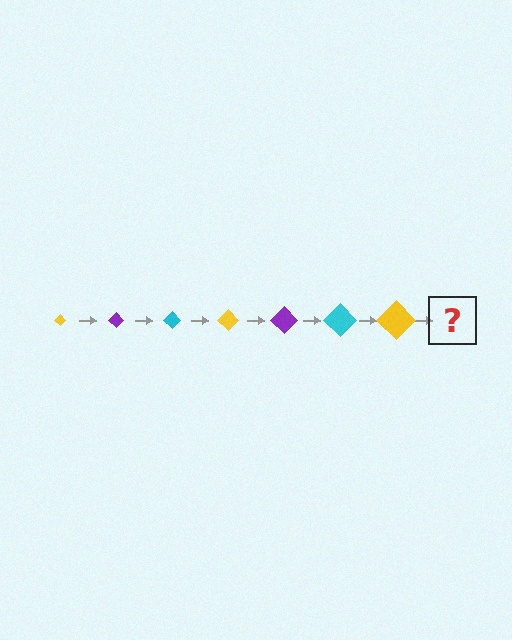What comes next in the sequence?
The next element should be a purple diamond, larger than the previous one.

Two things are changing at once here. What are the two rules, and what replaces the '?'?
The two rules are that the diamond grows larger each step and the color cycles through yellow, purple, and cyan. The '?' should be a purple diamond, larger than the previous one.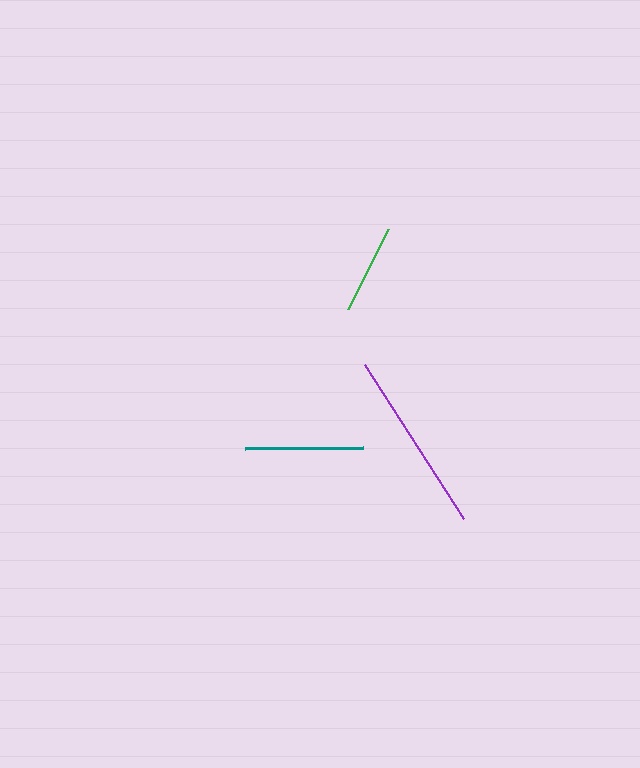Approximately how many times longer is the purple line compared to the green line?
The purple line is approximately 2.1 times the length of the green line.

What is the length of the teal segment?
The teal segment is approximately 119 pixels long.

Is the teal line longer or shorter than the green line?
The teal line is longer than the green line.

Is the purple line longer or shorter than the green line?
The purple line is longer than the green line.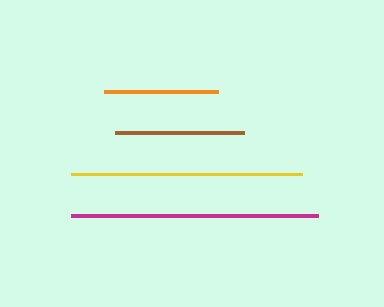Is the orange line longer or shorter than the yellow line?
The yellow line is longer than the orange line.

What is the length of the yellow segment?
The yellow segment is approximately 232 pixels long.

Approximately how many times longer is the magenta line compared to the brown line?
The magenta line is approximately 1.9 times the length of the brown line.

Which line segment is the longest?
The magenta line is the longest at approximately 246 pixels.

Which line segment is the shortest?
The orange line is the shortest at approximately 114 pixels.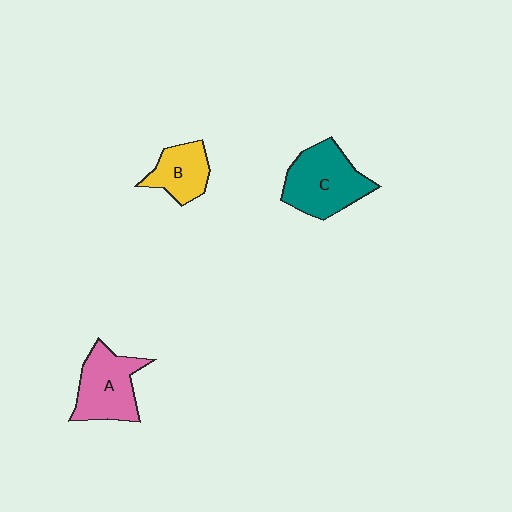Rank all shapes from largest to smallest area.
From largest to smallest: C (teal), A (pink), B (yellow).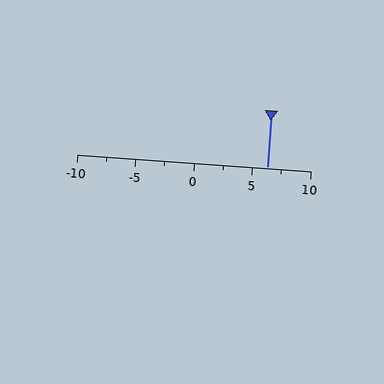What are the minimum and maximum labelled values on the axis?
The axis runs from -10 to 10.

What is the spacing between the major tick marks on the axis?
The major ticks are spaced 5 apart.